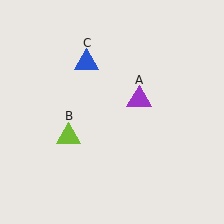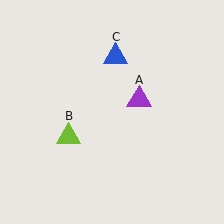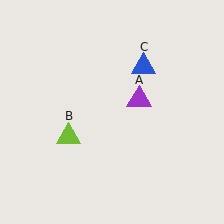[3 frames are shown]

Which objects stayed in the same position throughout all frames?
Purple triangle (object A) and lime triangle (object B) remained stationary.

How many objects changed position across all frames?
1 object changed position: blue triangle (object C).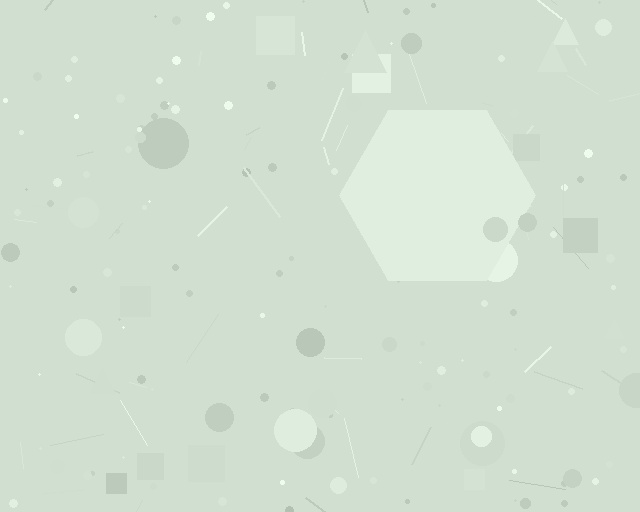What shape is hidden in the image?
A hexagon is hidden in the image.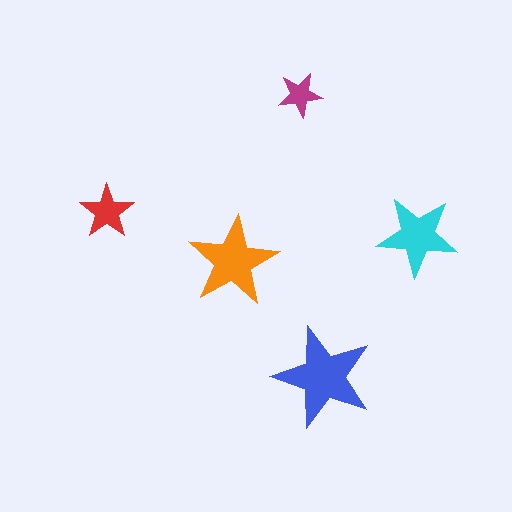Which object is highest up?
The magenta star is topmost.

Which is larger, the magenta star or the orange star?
The orange one.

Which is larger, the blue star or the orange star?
The blue one.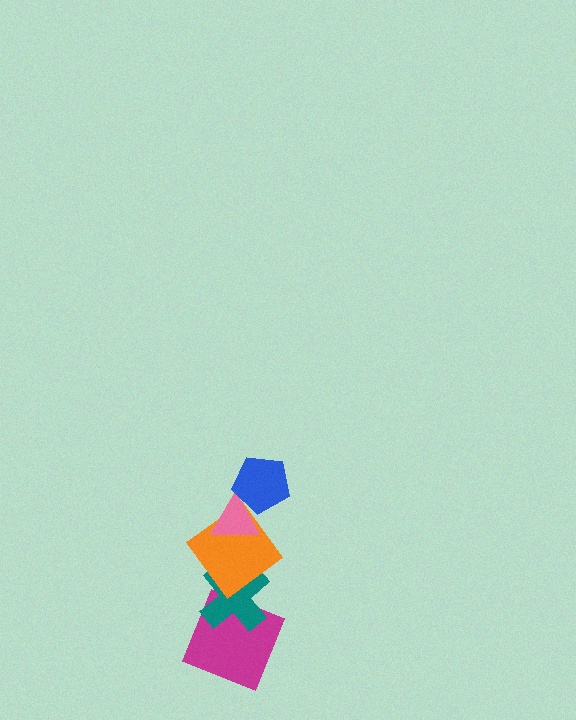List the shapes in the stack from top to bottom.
From top to bottom: the blue pentagon, the pink triangle, the orange diamond, the teal cross, the magenta square.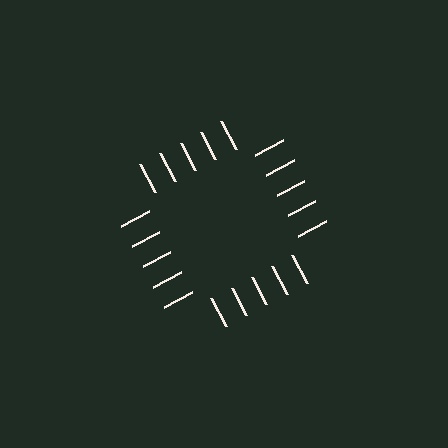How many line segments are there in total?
20 — 5 along each of the 4 edges.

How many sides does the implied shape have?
4 sides — the line-ends trace a square.